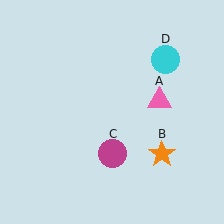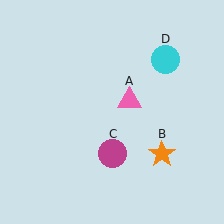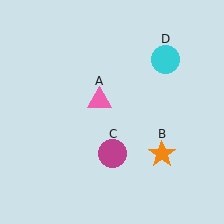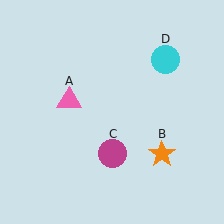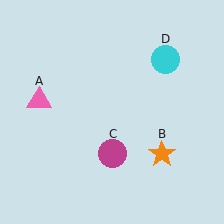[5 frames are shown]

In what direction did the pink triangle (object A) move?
The pink triangle (object A) moved left.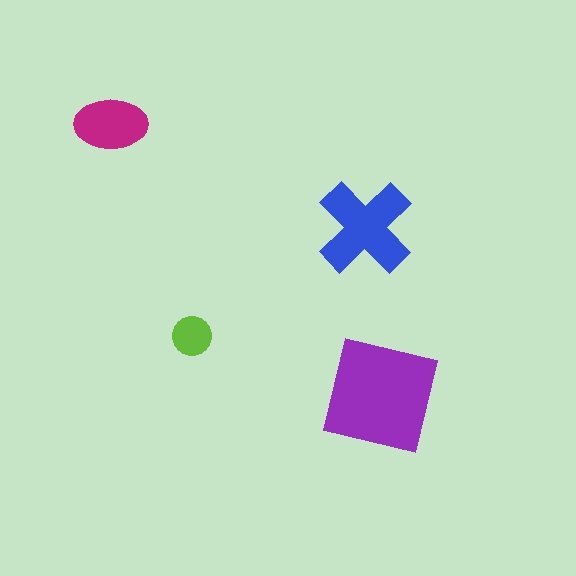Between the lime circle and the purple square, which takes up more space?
The purple square.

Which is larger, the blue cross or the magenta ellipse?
The blue cross.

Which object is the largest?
The purple square.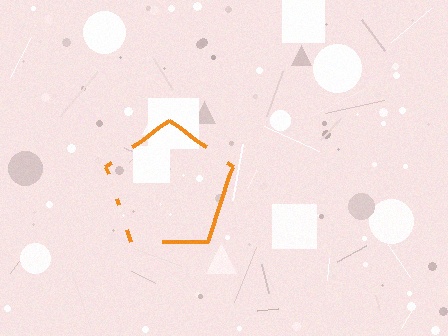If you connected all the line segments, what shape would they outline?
They would outline a pentagon.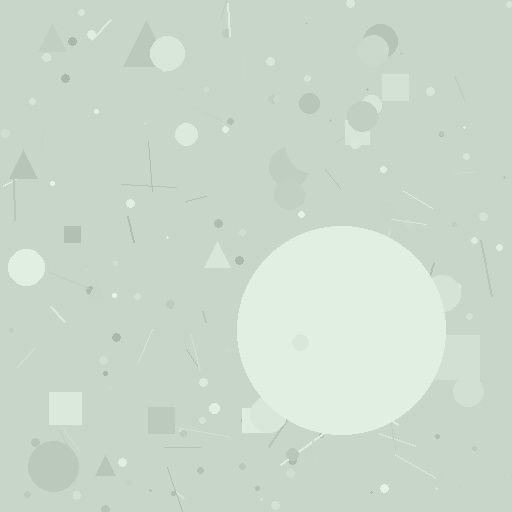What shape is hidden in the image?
A circle is hidden in the image.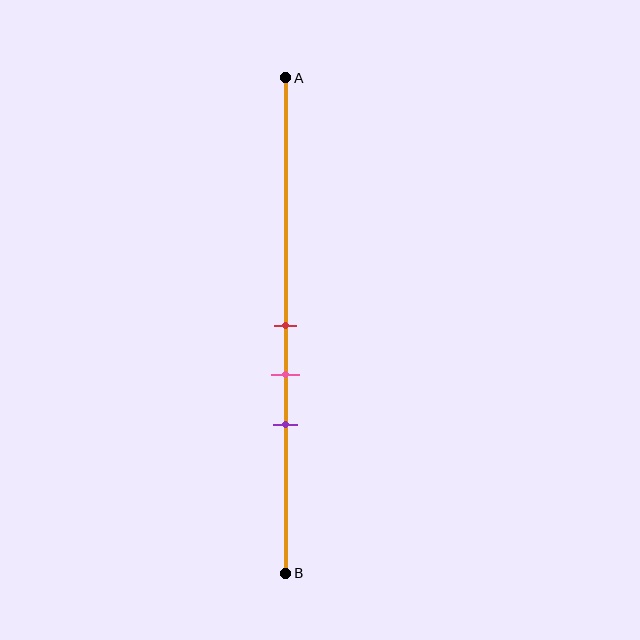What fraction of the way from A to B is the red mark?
The red mark is approximately 50% (0.5) of the way from A to B.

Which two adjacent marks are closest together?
The red and pink marks are the closest adjacent pair.